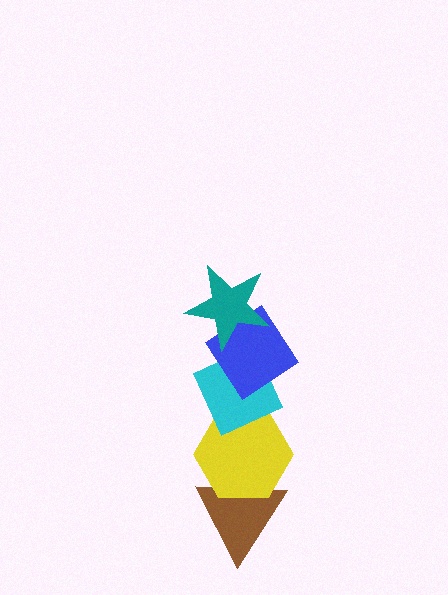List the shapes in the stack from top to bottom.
From top to bottom: the teal star, the blue diamond, the cyan diamond, the yellow hexagon, the brown triangle.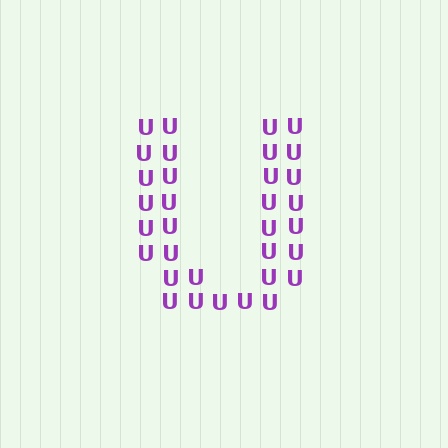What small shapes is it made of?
It is made of small letter U's.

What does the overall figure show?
The overall figure shows the letter U.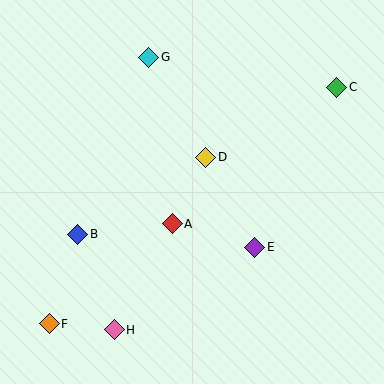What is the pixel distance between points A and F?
The distance between A and F is 158 pixels.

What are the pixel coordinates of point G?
Point G is at (149, 57).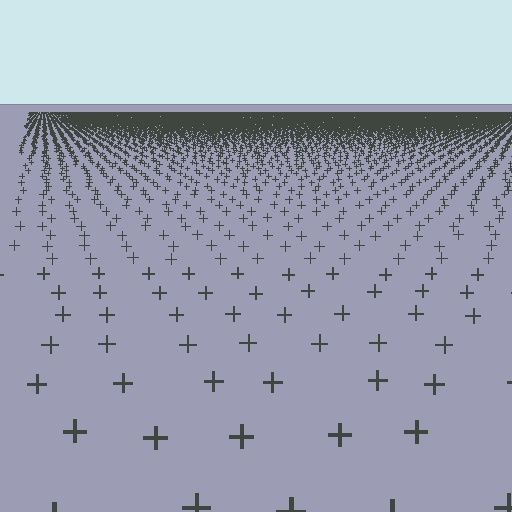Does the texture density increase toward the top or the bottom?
Density increases toward the top.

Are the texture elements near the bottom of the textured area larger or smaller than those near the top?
Larger. Near the bottom, elements are closer to the viewer and appear at a bigger on-screen size.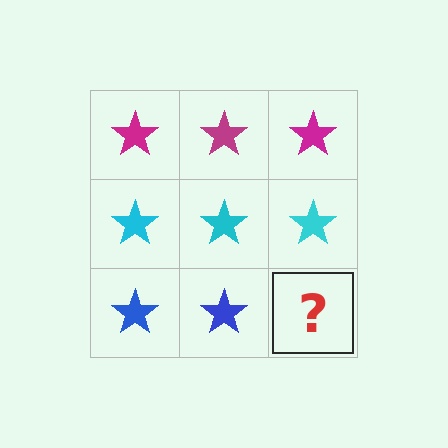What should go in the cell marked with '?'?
The missing cell should contain a blue star.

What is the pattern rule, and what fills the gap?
The rule is that each row has a consistent color. The gap should be filled with a blue star.